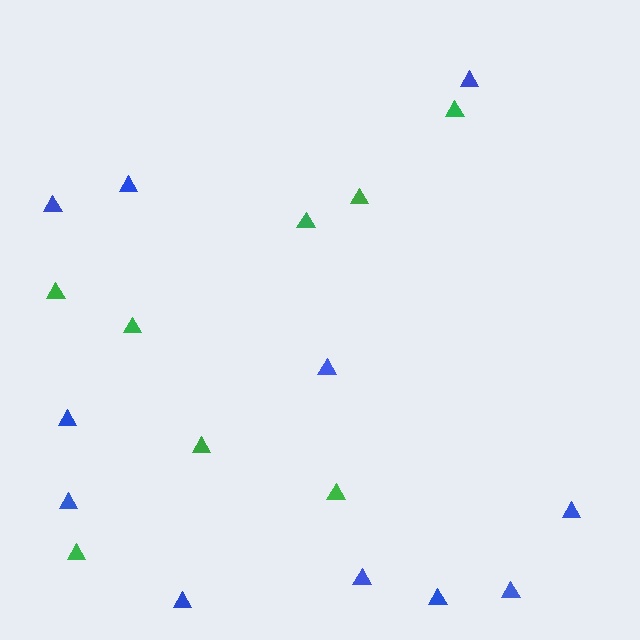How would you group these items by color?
There are 2 groups: one group of green triangles (8) and one group of blue triangles (11).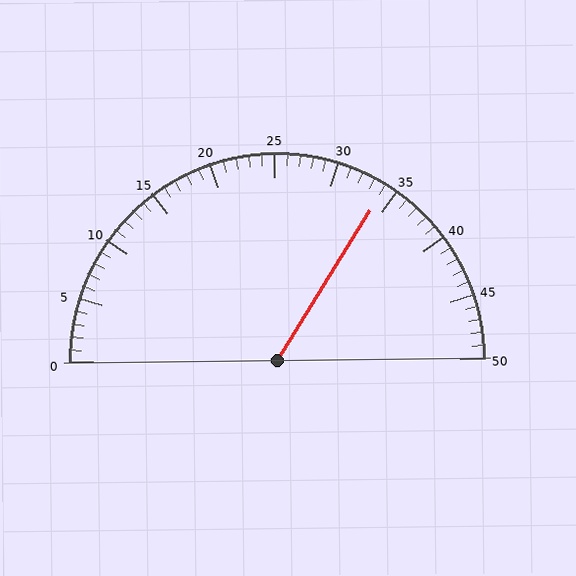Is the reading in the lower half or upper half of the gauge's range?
The reading is in the upper half of the range (0 to 50).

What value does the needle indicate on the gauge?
The needle indicates approximately 34.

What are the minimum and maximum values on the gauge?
The gauge ranges from 0 to 50.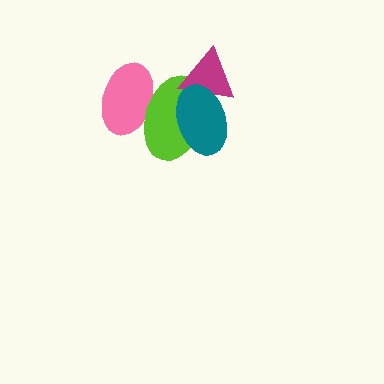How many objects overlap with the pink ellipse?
1 object overlaps with the pink ellipse.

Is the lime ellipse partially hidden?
Yes, it is partially covered by another shape.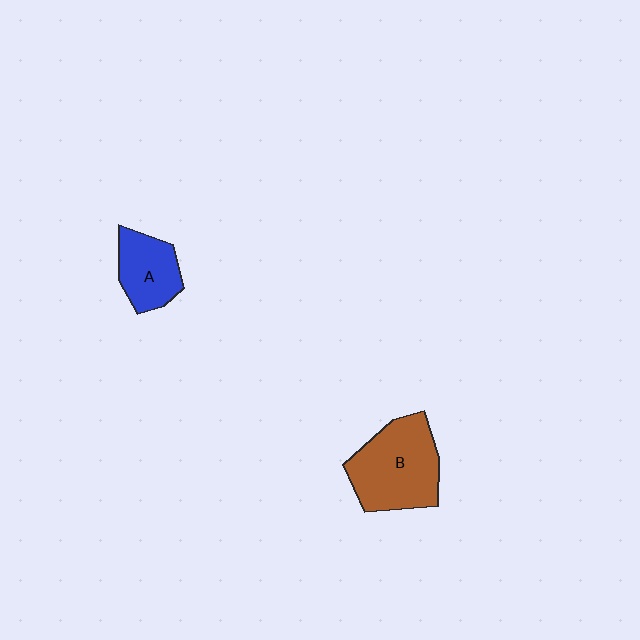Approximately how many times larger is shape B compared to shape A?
Approximately 1.7 times.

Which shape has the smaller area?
Shape A (blue).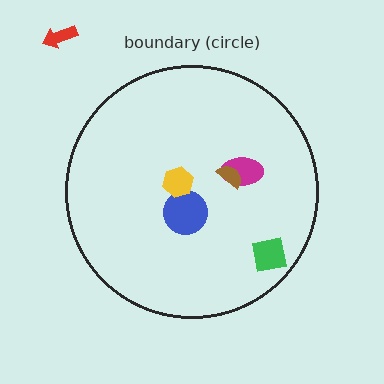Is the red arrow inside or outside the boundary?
Outside.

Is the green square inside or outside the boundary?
Inside.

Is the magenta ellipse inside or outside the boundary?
Inside.